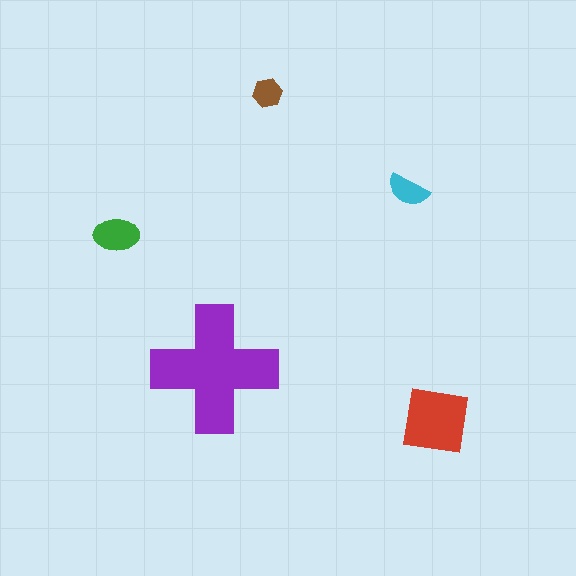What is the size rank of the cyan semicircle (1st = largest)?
4th.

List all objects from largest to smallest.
The purple cross, the red square, the green ellipse, the cyan semicircle, the brown hexagon.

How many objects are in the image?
There are 5 objects in the image.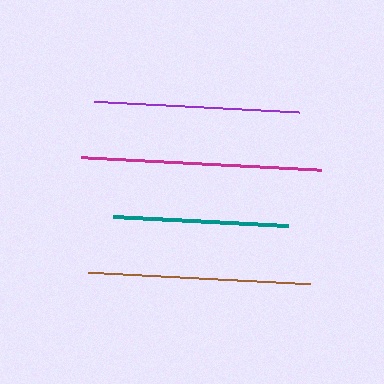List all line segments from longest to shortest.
From longest to shortest: magenta, brown, purple, teal.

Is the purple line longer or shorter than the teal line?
The purple line is longer than the teal line.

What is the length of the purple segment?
The purple segment is approximately 206 pixels long.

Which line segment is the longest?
The magenta line is the longest at approximately 241 pixels.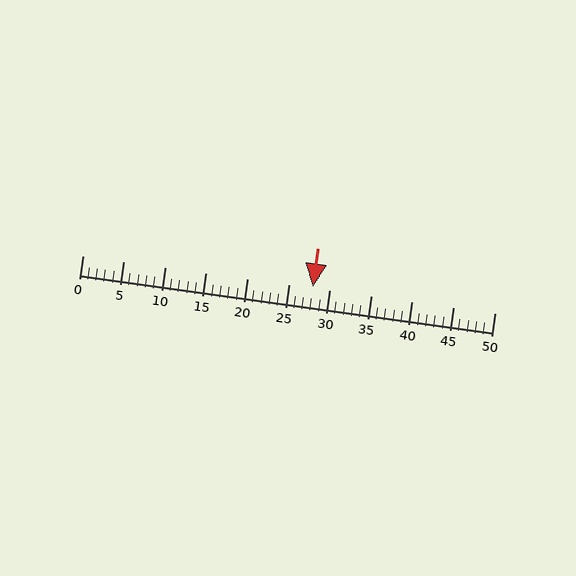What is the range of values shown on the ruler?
The ruler shows values from 0 to 50.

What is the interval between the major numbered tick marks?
The major tick marks are spaced 5 units apart.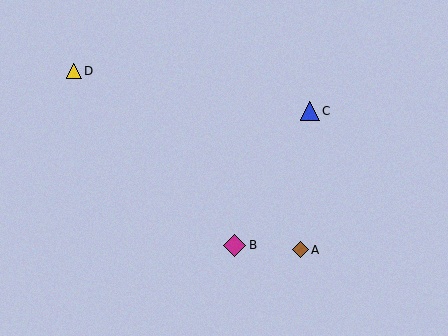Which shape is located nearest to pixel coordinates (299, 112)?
The blue triangle (labeled C) at (310, 111) is nearest to that location.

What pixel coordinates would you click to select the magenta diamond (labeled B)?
Click at (235, 245) to select the magenta diamond B.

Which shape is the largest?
The magenta diamond (labeled B) is the largest.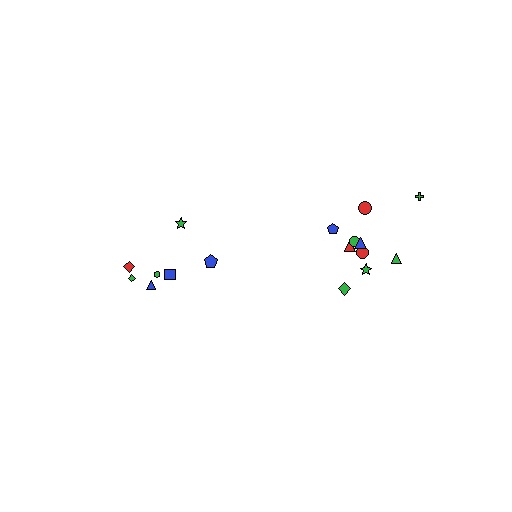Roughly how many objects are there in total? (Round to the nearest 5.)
Roughly 15 objects in total.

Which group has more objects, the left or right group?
The right group.